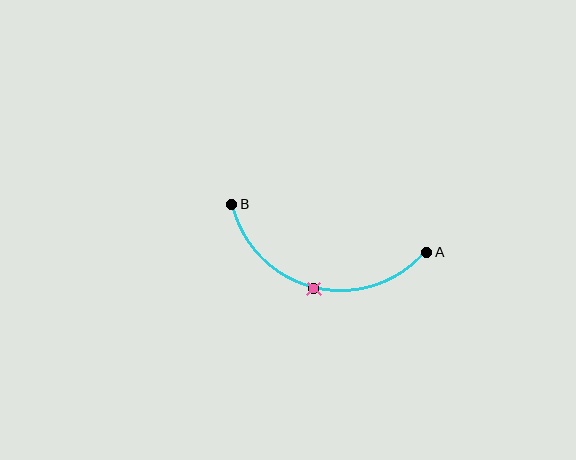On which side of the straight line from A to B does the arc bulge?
The arc bulges below the straight line connecting A and B.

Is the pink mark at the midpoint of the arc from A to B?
Yes. The pink mark lies on the arc at equal arc-length from both A and B — it is the arc midpoint.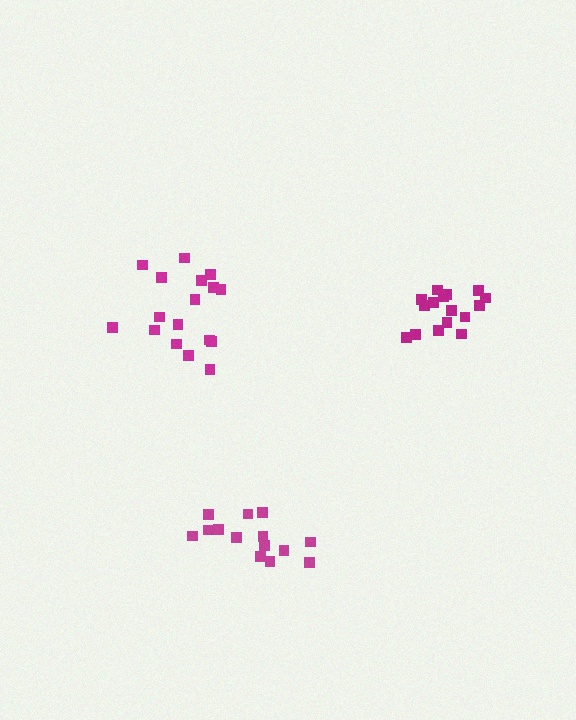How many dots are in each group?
Group 1: 17 dots, Group 2: 14 dots, Group 3: 16 dots (47 total).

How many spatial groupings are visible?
There are 3 spatial groupings.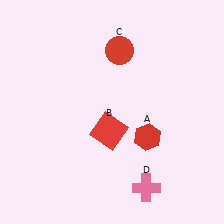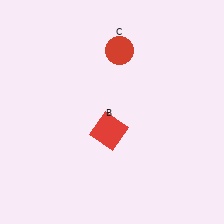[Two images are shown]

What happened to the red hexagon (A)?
The red hexagon (A) was removed in Image 2. It was in the bottom-right area of Image 1.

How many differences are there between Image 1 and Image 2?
There are 2 differences between the two images.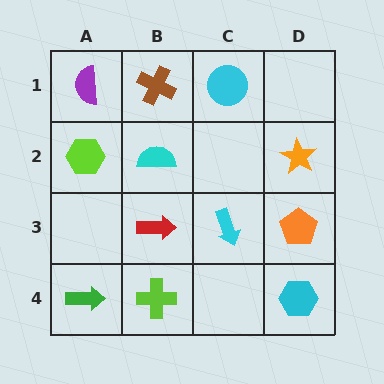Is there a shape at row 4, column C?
No, that cell is empty.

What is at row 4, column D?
A cyan hexagon.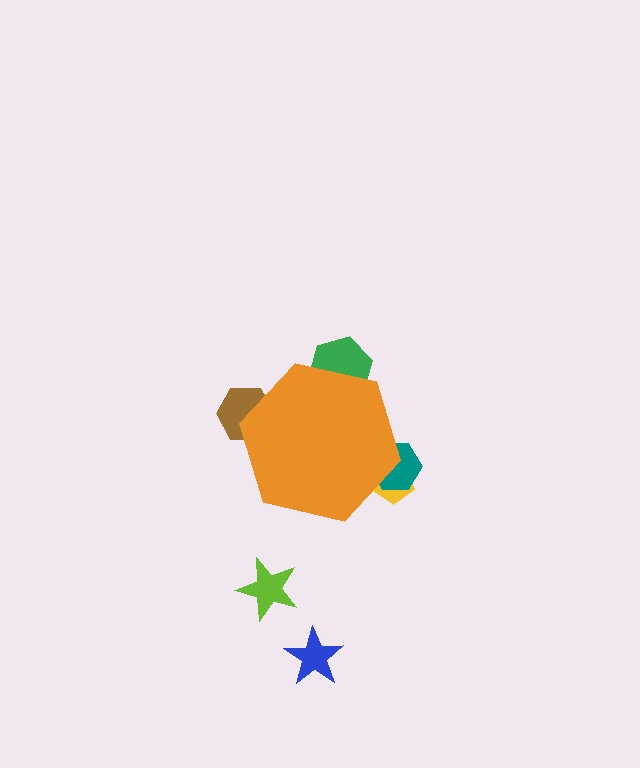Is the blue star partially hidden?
No, the blue star is fully visible.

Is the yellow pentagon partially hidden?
Yes, the yellow pentagon is partially hidden behind the orange hexagon.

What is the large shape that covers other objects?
An orange hexagon.